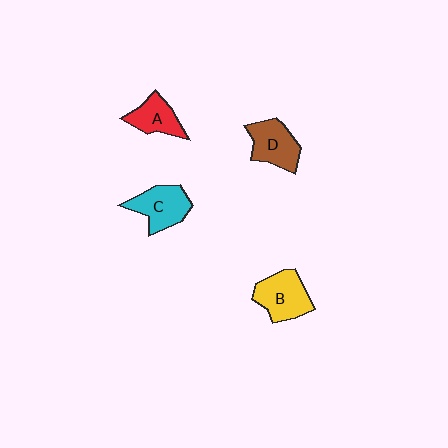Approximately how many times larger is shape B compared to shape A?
Approximately 1.4 times.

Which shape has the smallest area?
Shape A (red).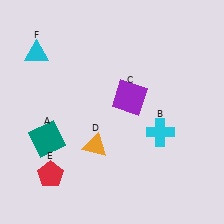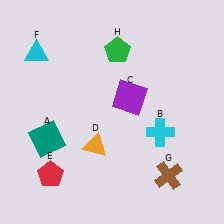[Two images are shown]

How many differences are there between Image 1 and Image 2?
There are 2 differences between the two images.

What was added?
A brown cross (G), a green pentagon (H) were added in Image 2.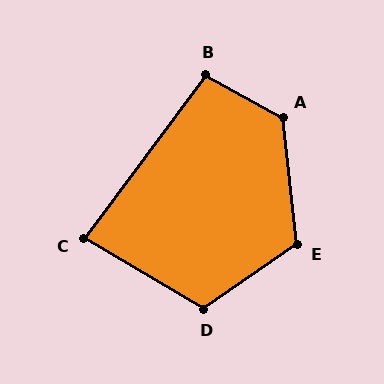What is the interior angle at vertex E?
Approximately 118 degrees (obtuse).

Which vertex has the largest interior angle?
A, at approximately 125 degrees.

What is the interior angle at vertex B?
Approximately 98 degrees (obtuse).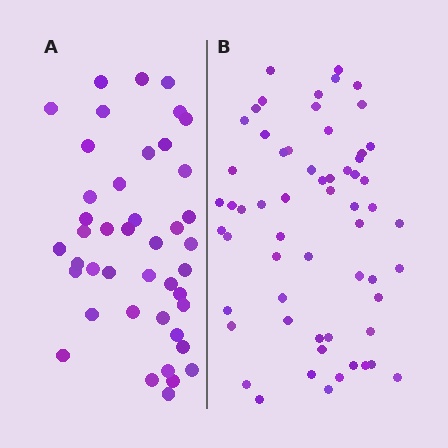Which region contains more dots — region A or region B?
Region B (the right region) has more dots.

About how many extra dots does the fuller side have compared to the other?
Region B has approximately 15 more dots than region A.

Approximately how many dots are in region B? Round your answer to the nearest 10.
About 60 dots.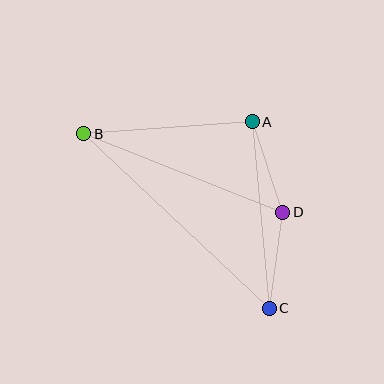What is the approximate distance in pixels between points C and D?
The distance between C and D is approximately 96 pixels.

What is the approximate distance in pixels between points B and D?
The distance between B and D is approximately 214 pixels.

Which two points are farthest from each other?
Points B and C are farthest from each other.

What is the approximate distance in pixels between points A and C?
The distance between A and C is approximately 187 pixels.